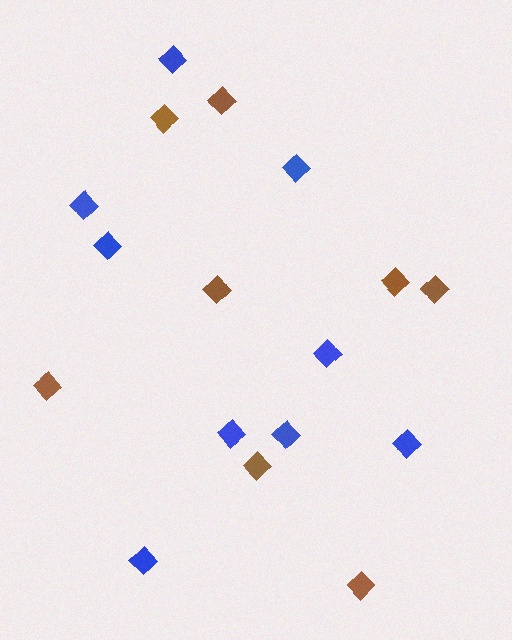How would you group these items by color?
There are 2 groups: one group of blue diamonds (9) and one group of brown diamonds (8).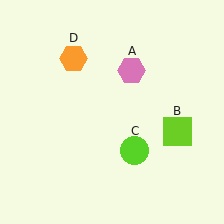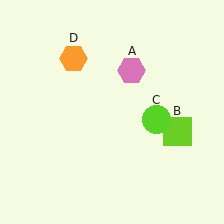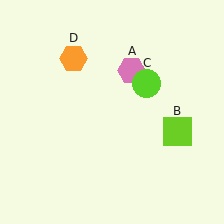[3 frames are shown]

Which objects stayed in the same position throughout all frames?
Pink hexagon (object A) and lime square (object B) and orange hexagon (object D) remained stationary.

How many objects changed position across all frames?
1 object changed position: lime circle (object C).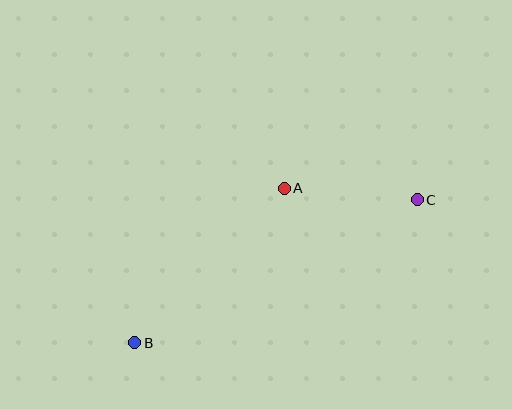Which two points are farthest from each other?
Points B and C are farthest from each other.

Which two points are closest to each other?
Points A and C are closest to each other.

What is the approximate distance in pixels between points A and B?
The distance between A and B is approximately 215 pixels.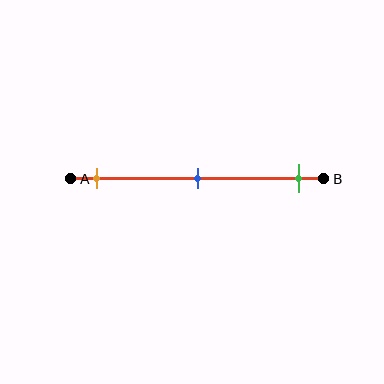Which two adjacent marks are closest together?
The orange and blue marks are the closest adjacent pair.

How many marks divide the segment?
There are 3 marks dividing the segment.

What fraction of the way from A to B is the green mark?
The green mark is approximately 90% (0.9) of the way from A to B.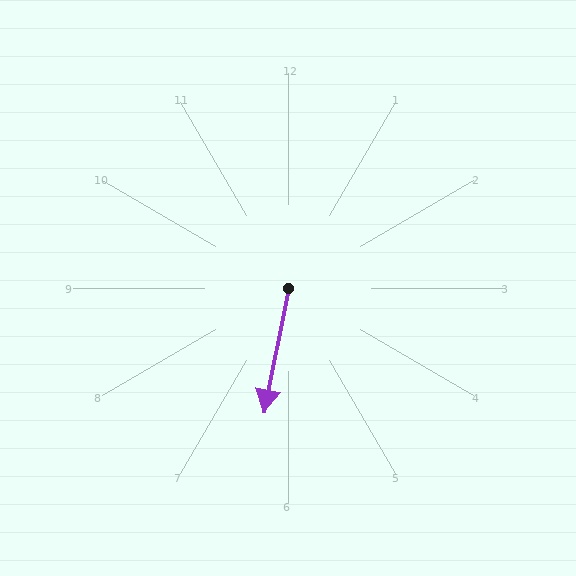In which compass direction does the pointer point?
South.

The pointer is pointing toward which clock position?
Roughly 6 o'clock.